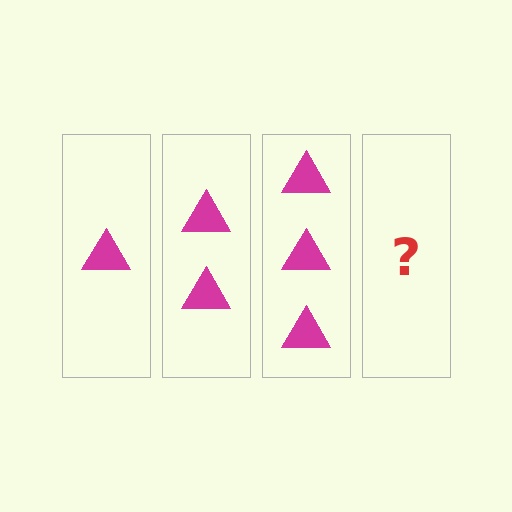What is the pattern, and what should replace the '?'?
The pattern is that each step adds one more triangle. The '?' should be 4 triangles.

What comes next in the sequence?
The next element should be 4 triangles.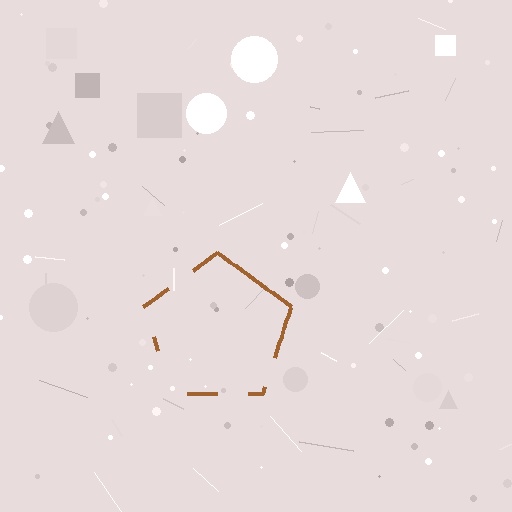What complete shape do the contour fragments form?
The contour fragments form a pentagon.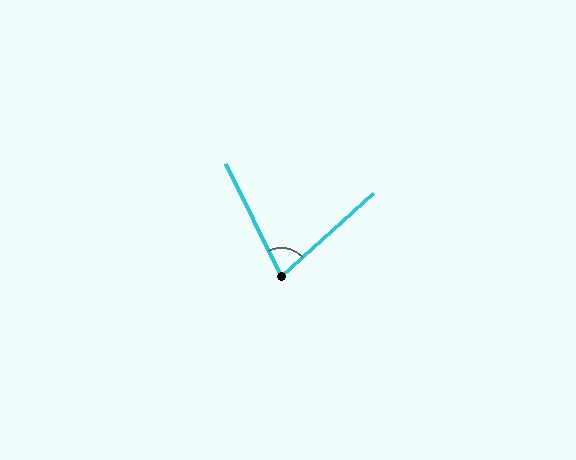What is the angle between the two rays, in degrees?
Approximately 74 degrees.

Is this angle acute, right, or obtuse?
It is acute.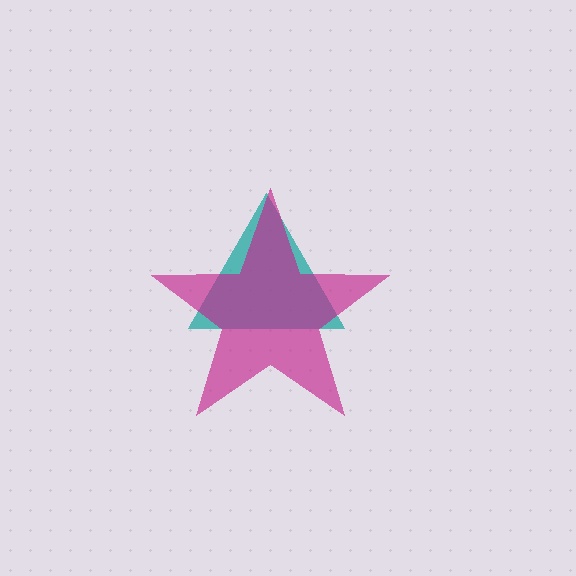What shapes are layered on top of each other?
The layered shapes are: a teal triangle, a magenta star.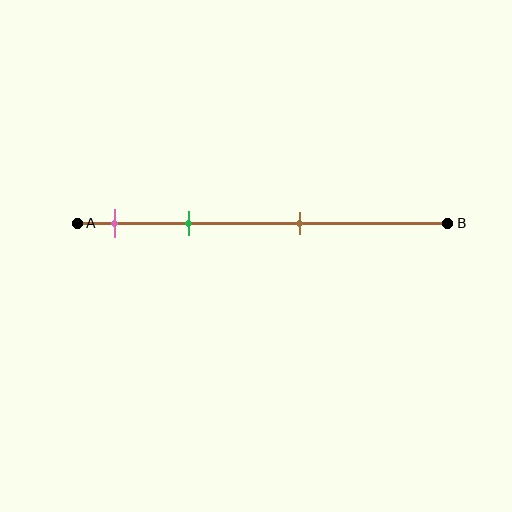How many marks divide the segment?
There are 3 marks dividing the segment.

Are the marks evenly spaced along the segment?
No, the marks are not evenly spaced.